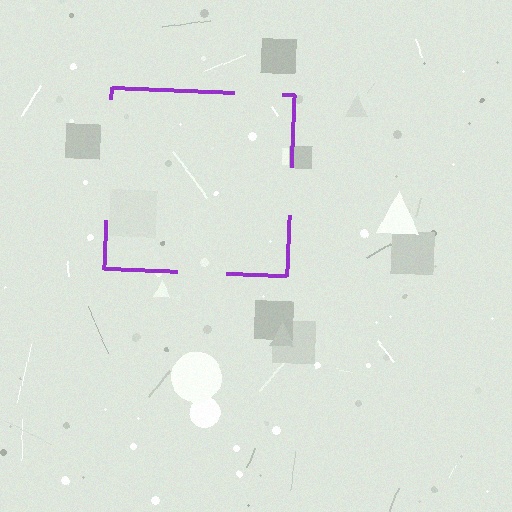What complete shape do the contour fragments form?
The contour fragments form a square.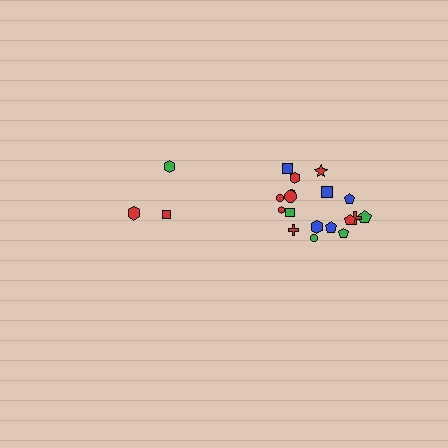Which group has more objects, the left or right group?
The right group.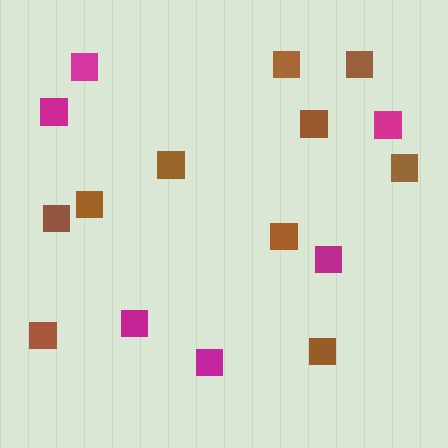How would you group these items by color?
There are 2 groups: one group of brown squares (10) and one group of magenta squares (6).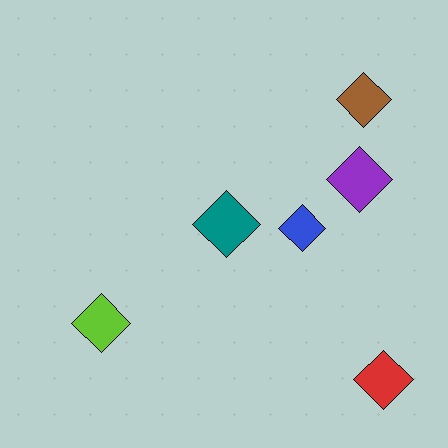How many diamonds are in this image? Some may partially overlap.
There are 6 diamonds.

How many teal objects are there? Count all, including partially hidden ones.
There is 1 teal object.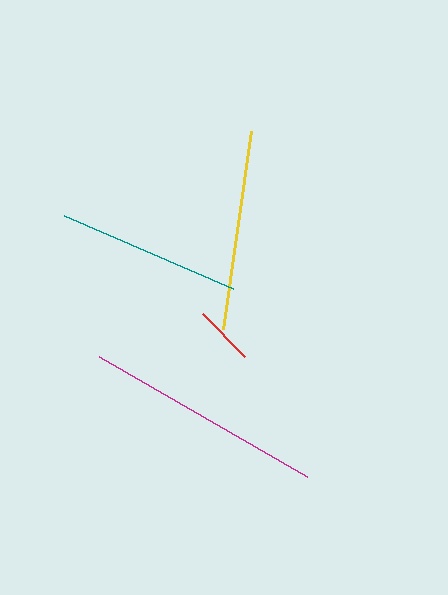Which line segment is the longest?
The magenta line is the longest at approximately 241 pixels.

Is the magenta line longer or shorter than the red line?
The magenta line is longer than the red line.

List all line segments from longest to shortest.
From longest to shortest: magenta, yellow, teal, red.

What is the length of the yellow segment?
The yellow segment is approximately 200 pixels long.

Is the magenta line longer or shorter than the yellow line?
The magenta line is longer than the yellow line.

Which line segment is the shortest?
The red line is the shortest at approximately 60 pixels.